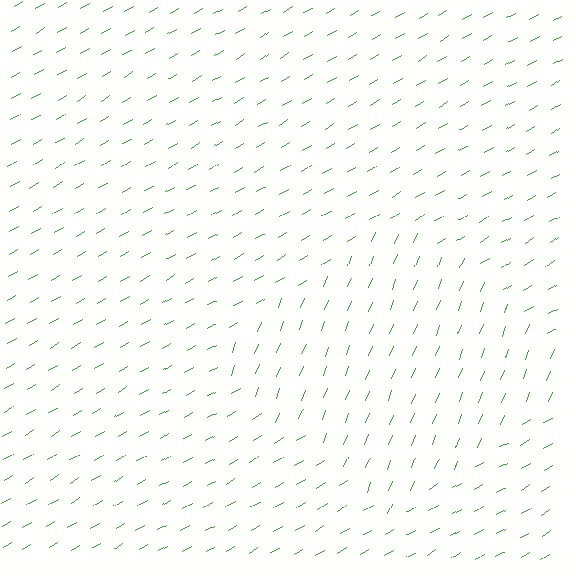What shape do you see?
I see a diamond.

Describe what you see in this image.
The image is filled with small green line segments. A diamond region in the image has lines oriented differently from the surrounding lines, creating a visible texture boundary.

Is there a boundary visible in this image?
Yes, there is a texture boundary formed by a change in line orientation.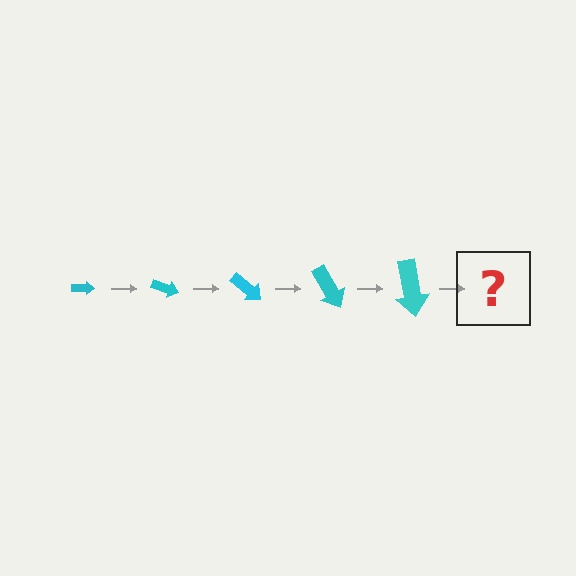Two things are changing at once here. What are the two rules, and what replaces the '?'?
The two rules are that the arrow grows larger each step and it rotates 20 degrees each step. The '?' should be an arrow, larger than the previous one and rotated 100 degrees from the start.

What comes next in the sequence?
The next element should be an arrow, larger than the previous one and rotated 100 degrees from the start.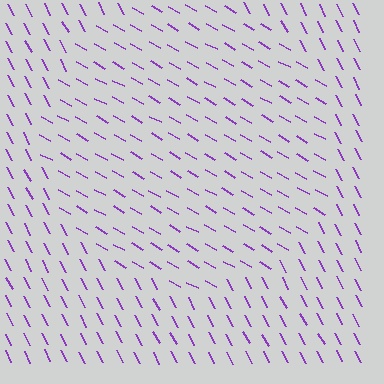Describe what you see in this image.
The image is filled with small purple line segments. A circle region in the image has lines oriented differently from the surrounding lines, creating a visible texture boundary.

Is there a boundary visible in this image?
Yes, there is a texture boundary formed by a change in line orientation.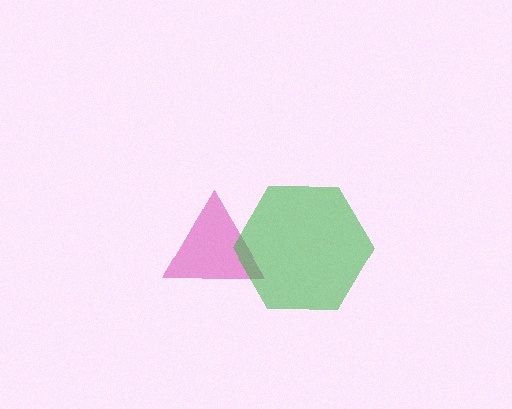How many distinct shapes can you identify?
There are 2 distinct shapes: a magenta triangle, a green hexagon.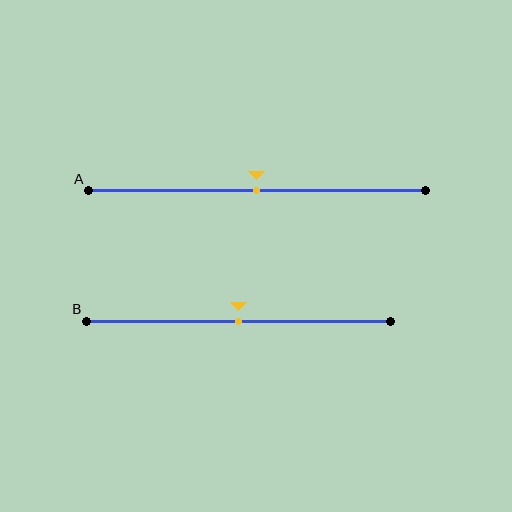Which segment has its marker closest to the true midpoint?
Segment A has its marker closest to the true midpoint.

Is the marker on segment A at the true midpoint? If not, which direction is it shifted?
Yes, the marker on segment A is at the true midpoint.